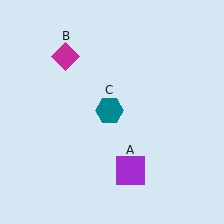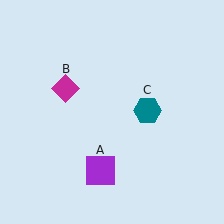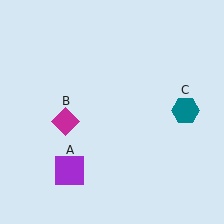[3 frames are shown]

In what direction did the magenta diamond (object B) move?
The magenta diamond (object B) moved down.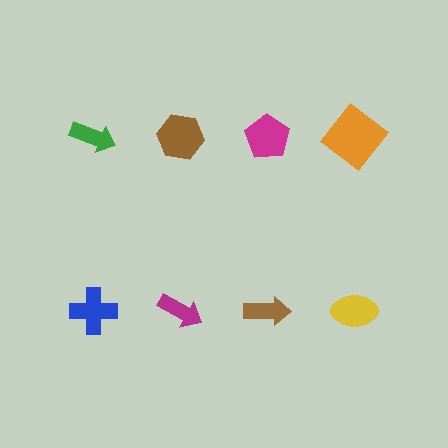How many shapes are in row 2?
4 shapes.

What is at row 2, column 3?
A brown arrow.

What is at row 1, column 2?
A brown hexagon.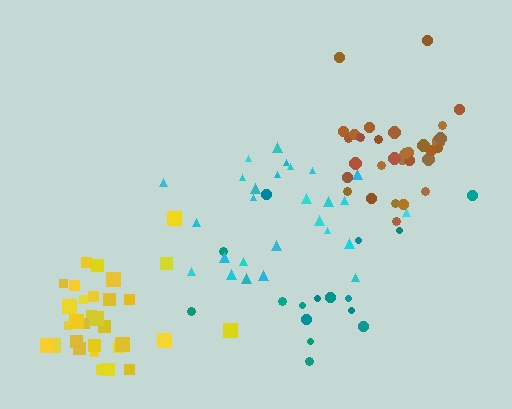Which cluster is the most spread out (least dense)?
Teal.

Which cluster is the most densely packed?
Brown.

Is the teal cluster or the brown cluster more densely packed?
Brown.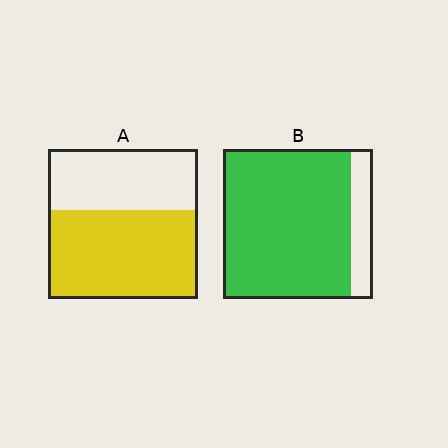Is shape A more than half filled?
Yes.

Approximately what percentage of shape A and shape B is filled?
A is approximately 60% and B is approximately 85%.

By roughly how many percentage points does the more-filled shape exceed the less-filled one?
By roughly 25 percentage points (B over A).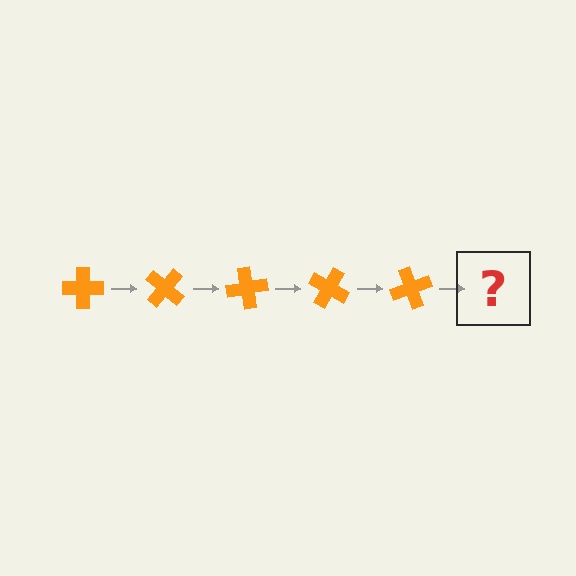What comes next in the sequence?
The next element should be an orange cross rotated 200 degrees.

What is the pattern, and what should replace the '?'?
The pattern is that the cross rotates 40 degrees each step. The '?' should be an orange cross rotated 200 degrees.